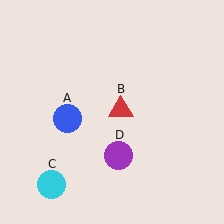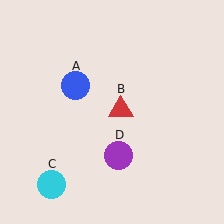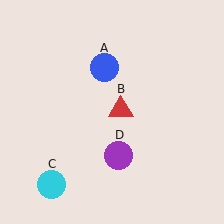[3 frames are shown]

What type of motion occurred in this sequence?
The blue circle (object A) rotated clockwise around the center of the scene.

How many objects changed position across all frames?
1 object changed position: blue circle (object A).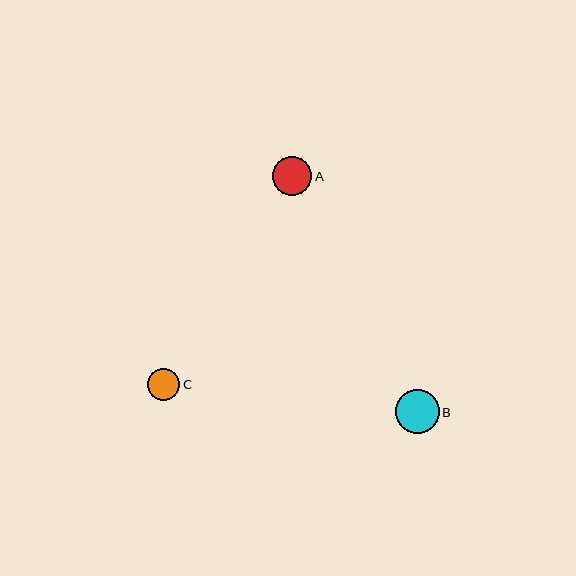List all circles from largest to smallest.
From largest to smallest: B, A, C.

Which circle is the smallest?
Circle C is the smallest with a size of approximately 33 pixels.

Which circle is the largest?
Circle B is the largest with a size of approximately 44 pixels.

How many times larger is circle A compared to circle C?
Circle A is approximately 1.2 times the size of circle C.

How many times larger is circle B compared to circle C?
Circle B is approximately 1.4 times the size of circle C.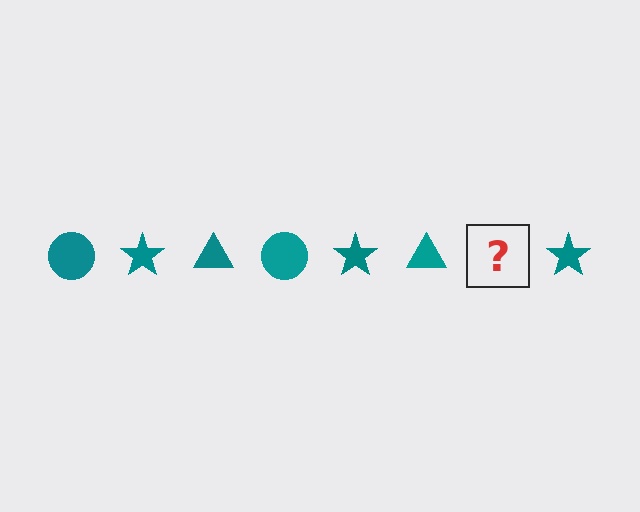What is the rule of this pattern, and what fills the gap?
The rule is that the pattern cycles through circle, star, triangle shapes in teal. The gap should be filled with a teal circle.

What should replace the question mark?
The question mark should be replaced with a teal circle.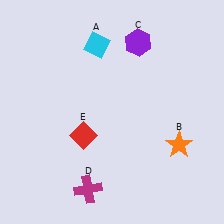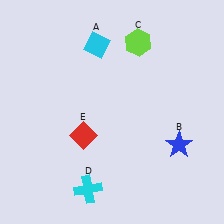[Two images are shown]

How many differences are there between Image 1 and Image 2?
There are 3 differences between the two images.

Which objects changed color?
B changed from orange to blue. C changed from purple to lime. D changed from magenta to cyan.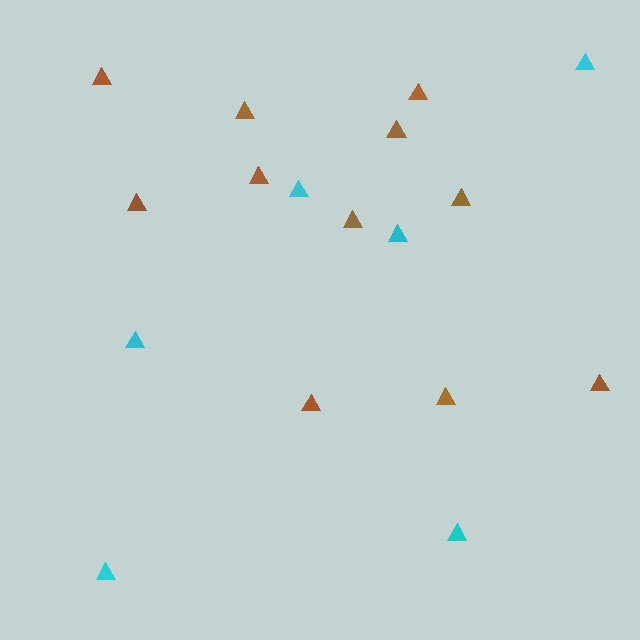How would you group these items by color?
There are 2 groups: one group of brown triangles (11) and one group of cyan triangles (6).